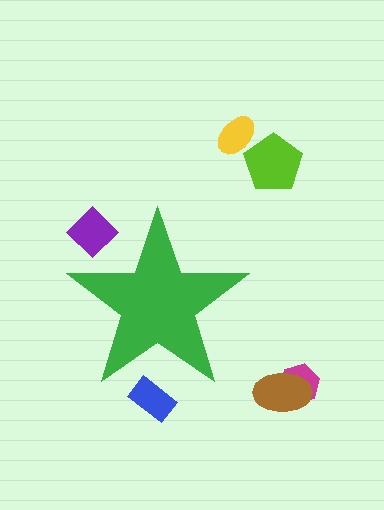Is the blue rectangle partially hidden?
Yes, the blue rectangle is partially hidden behind the green star.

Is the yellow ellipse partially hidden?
No, the yellow ellipse is fully visible.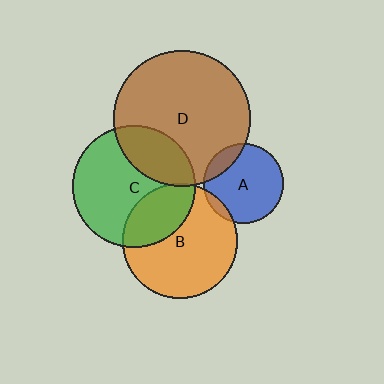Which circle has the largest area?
Circle D (brown).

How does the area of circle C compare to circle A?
Approximately 2.4 times.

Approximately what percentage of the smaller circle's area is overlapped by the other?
Approximately 5%.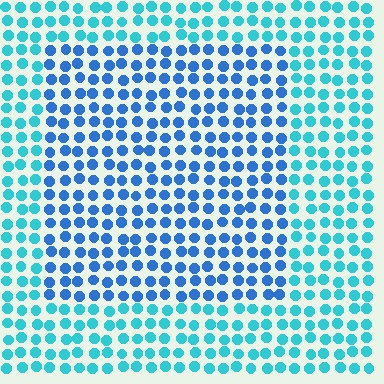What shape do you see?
I see a rectangle.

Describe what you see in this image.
The image is filled with small cyan elements in a uniform arrangement. A rectangle-shaped region is visible where the elements are tinted to a slightly different hue, forming a subtle color boundary.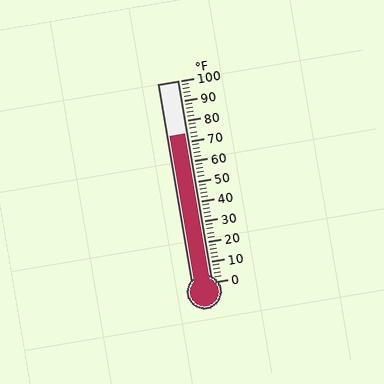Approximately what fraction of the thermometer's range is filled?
The thermometer is filled to approximately 75% of its range.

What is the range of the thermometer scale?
The thermometer scale ranges from 0°F to 100°F.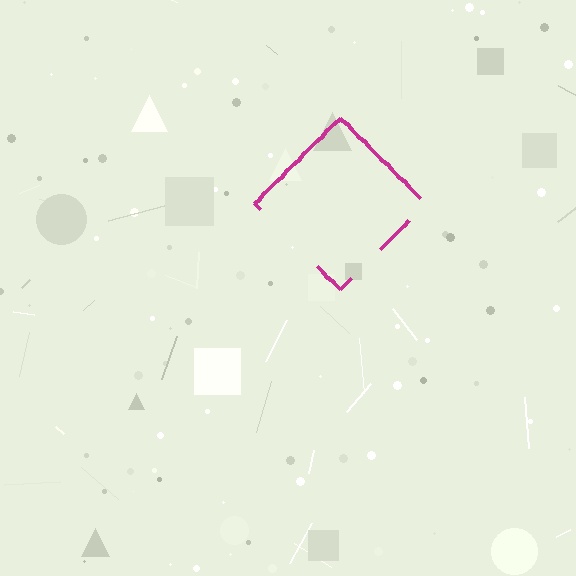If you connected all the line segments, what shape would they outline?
They would outline a diamond.